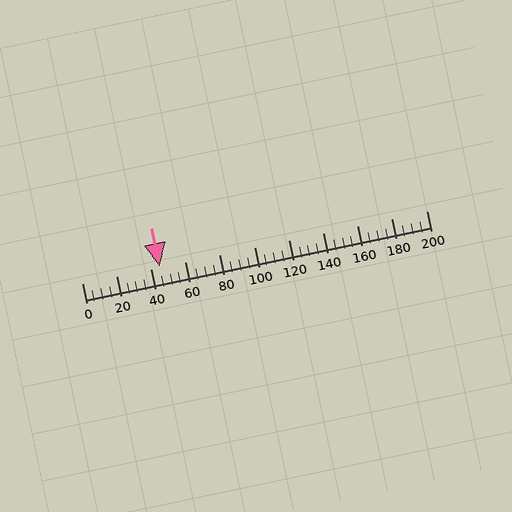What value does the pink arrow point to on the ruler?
The pink arrow points to approximately 45.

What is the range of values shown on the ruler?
The ruler shows values from 0 to 200.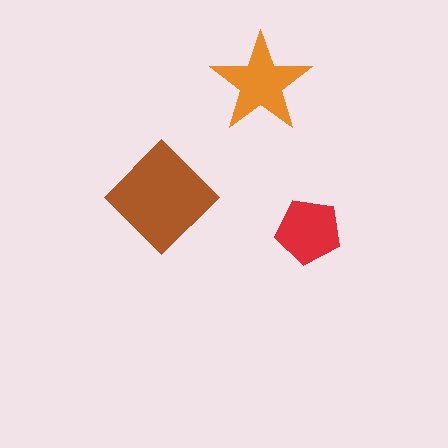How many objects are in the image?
There are 3 objects in the image.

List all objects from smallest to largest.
The red pentagon, the orange star, the brown diamond.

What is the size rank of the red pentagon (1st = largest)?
3rd.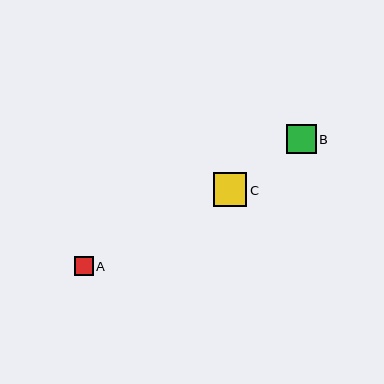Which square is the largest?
Square C is the largest with a size of approximately 34 pixels.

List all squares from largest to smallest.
From largest to smallest: C, B, A.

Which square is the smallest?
Square A is the smallest with a size of approximately 19 pixels.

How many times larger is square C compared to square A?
Square C is approximately 1.8 times the size of square A.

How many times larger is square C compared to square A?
Square C is approximately 1.8 times the size of square A.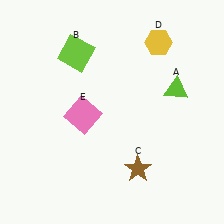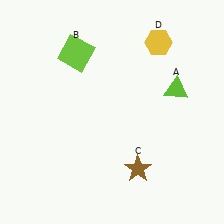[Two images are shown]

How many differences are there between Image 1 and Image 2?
There is 1 difference between the two images.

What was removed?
The pink square (E) was removed in Image 2.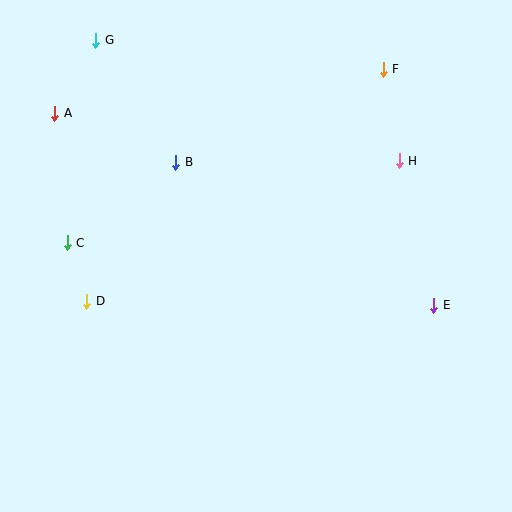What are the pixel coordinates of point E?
Point E is at (434, 305).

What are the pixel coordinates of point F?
Point F is at (383, 69).